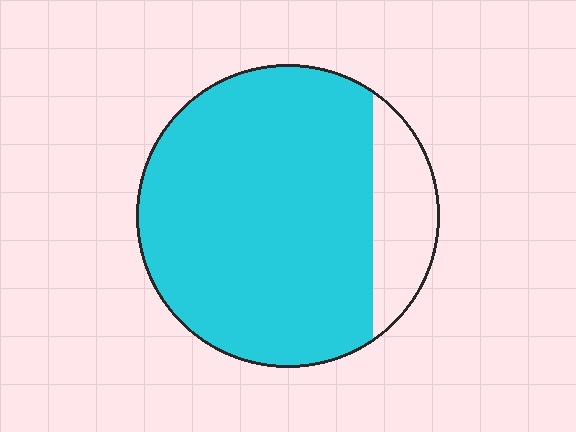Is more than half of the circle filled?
Yes.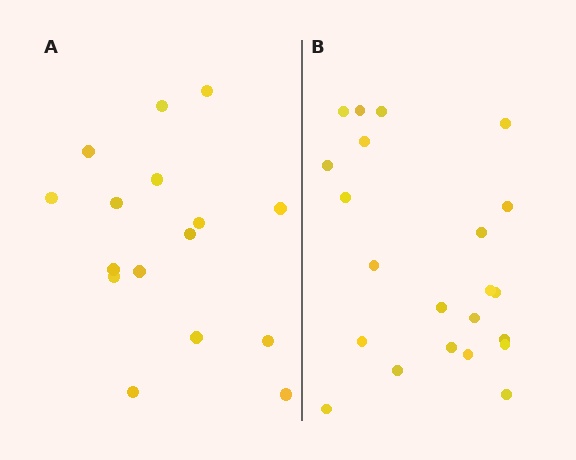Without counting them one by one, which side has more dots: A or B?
Region B (the right region) has more dots.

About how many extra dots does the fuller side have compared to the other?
Region B has about 6 more dots than region A.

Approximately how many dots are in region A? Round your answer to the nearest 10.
About 20 dots. (The exact count is 16, which rounds to 20.)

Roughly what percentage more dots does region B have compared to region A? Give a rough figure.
About 40% more.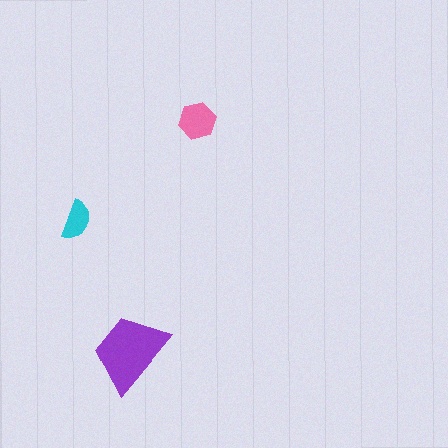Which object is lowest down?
The purple trapezoid is bottommost.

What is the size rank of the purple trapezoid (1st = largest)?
1st.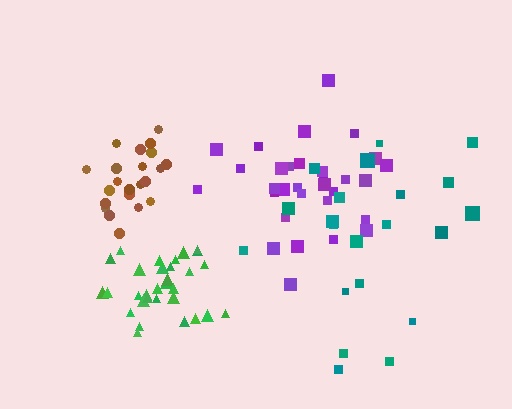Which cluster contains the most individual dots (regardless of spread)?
Purple (31).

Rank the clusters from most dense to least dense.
brown, green, purple, teal.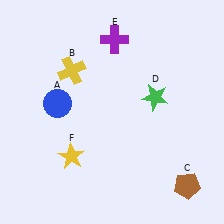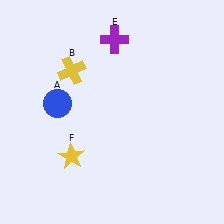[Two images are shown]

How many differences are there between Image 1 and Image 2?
There are 2 differences between the two images.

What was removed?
The green star (D), the brown pentagon (C) were removed in Image 2.